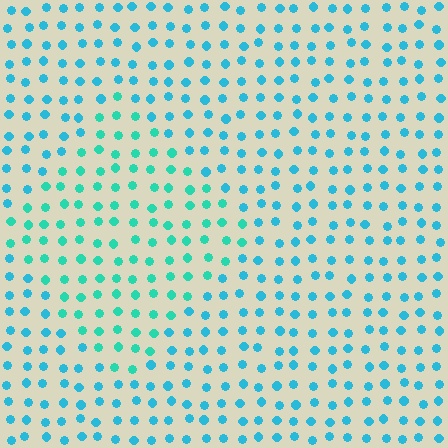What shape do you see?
I see a diamond.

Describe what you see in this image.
The image is filled with small cyan elements in a uniform arrangement. A diamond-shaped region is visible where the elements are tinted to a slightly different hue, forming a subtle color boundary.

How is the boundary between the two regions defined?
The boundary is defined purely by a slight shift in hue (about 25 degrees). Spacing, size, and orientation are identical on both sides.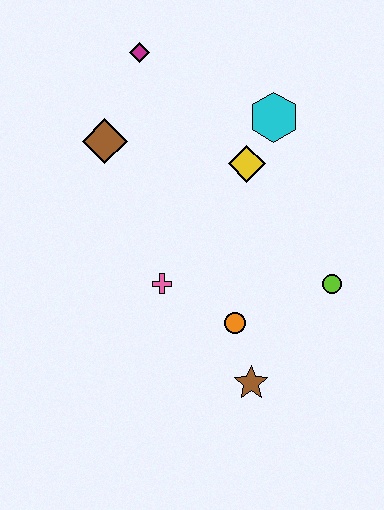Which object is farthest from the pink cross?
The magenta diamond is farthest from the pink cross.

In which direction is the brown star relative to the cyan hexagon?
The brown star is below the cyan hexagon.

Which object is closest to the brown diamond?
The magenta diamond is closest to the brown diamond.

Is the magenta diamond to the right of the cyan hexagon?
No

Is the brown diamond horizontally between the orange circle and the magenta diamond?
No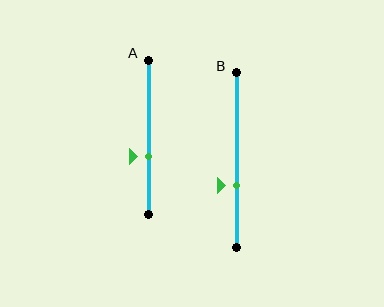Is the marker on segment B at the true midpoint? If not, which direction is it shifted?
No, the marker on segment B is shifted downward by about 15% of the segment length.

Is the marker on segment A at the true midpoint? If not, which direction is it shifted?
No, the marker on segment A is shifted downward by about 12% of the segment length.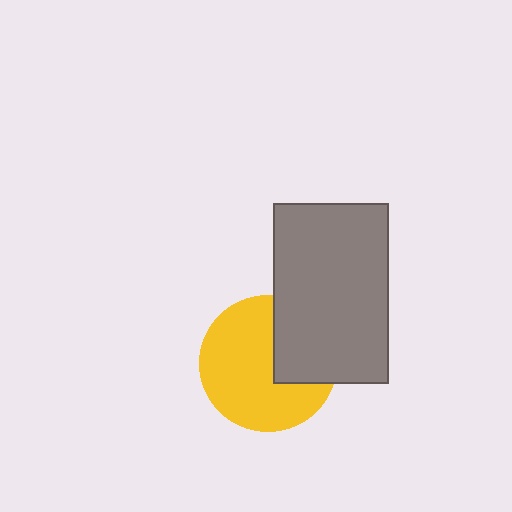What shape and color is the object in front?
The object in front is a gray rectangle.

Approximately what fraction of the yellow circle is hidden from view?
Roughly 31% of the yellow circle is hidden behind the gray rectangle.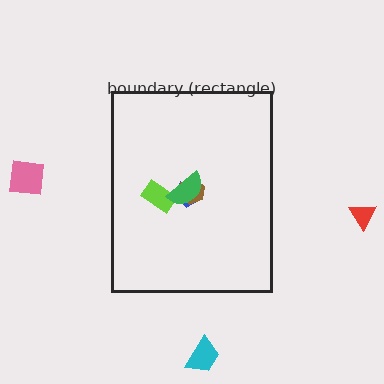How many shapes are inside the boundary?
4 inside, 3 outside.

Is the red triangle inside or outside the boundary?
Outside.